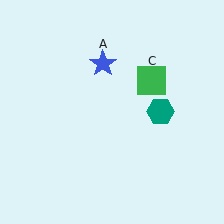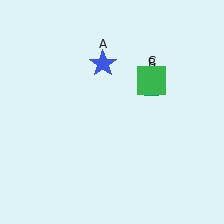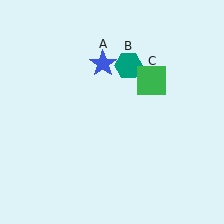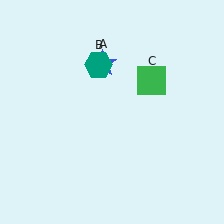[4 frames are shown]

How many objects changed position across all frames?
1 object changed position: teal hexagon (object B).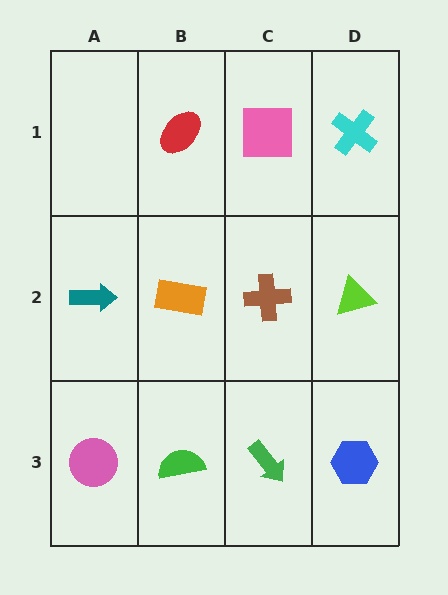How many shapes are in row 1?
3 shapes.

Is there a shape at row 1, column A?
No, that cell is empty.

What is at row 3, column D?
A blue hexagon.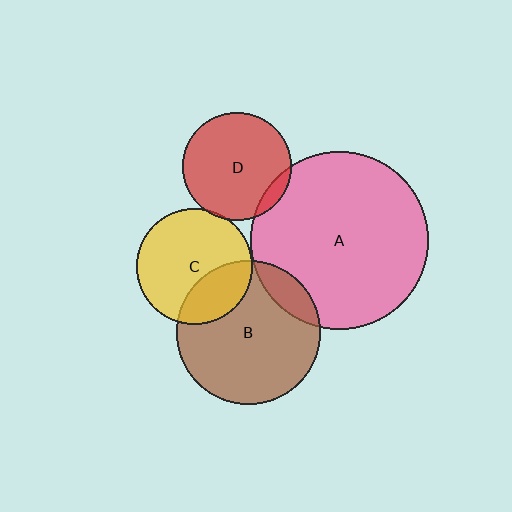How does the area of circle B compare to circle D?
Approximately 1.8 times.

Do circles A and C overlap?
Yes.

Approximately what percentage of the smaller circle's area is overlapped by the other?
Approximately 5%.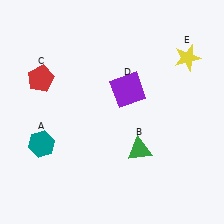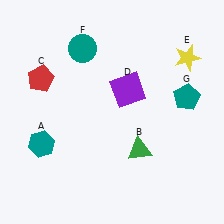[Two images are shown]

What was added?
A teal circle (F), a teal pentagon (G) were added in Image 2.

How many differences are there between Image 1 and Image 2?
There are 2 differences between the two images.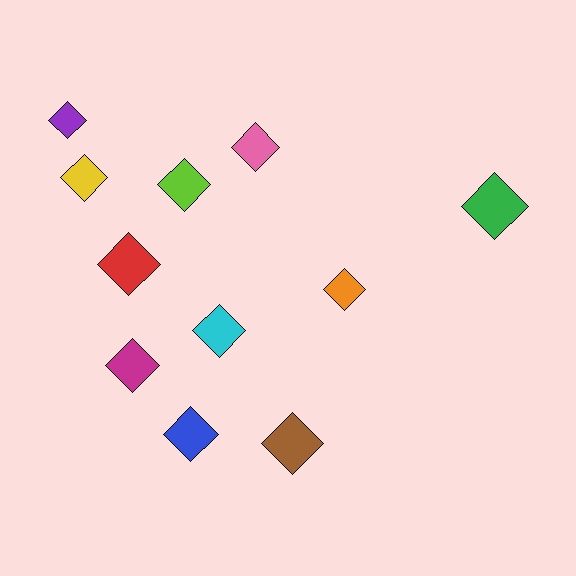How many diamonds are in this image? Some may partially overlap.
There are 11 diamonds.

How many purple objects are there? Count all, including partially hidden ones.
There is 1 purple object.